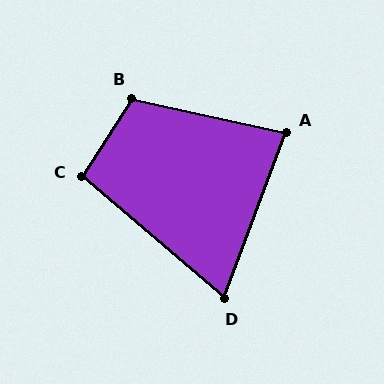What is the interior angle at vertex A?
Approximately 82 degrees (acute).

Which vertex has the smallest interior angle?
D, at approximately 70 degrees.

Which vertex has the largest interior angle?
B, at approximately 110 degrees.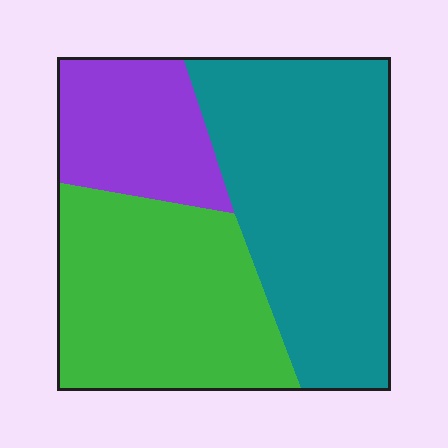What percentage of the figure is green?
Green takes up about three eighths (3/8) of the figure.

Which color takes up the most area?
Teal, at roughly 45%.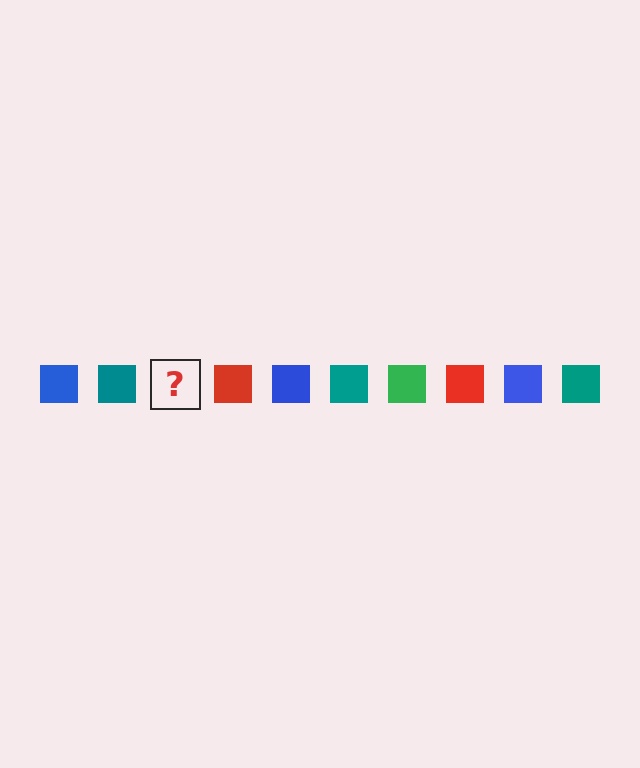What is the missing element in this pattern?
The missing element is a green square.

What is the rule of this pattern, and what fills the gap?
The rule is that the pattern cycles through blue, teal, green, red squares. The gap should be filled with a green square.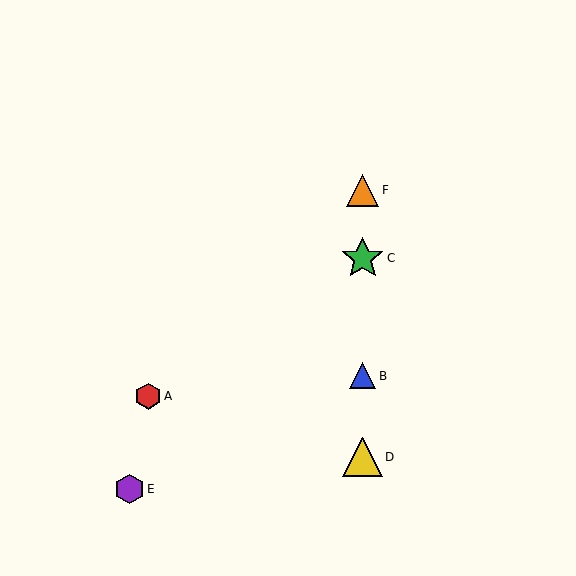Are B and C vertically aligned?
Yes, both are at x≈363.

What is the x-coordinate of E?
Object E is at x≈129.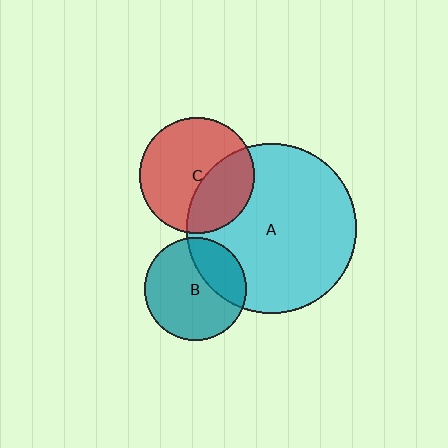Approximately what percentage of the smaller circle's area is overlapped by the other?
Approximately 30%.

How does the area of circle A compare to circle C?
Approximately 2.2 times.